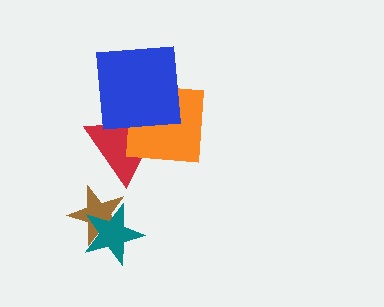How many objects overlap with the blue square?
2 objects overlap with the blue square.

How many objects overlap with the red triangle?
2 objects overlap with the red triangle.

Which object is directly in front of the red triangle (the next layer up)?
The orange square is directly in front of the red triangle.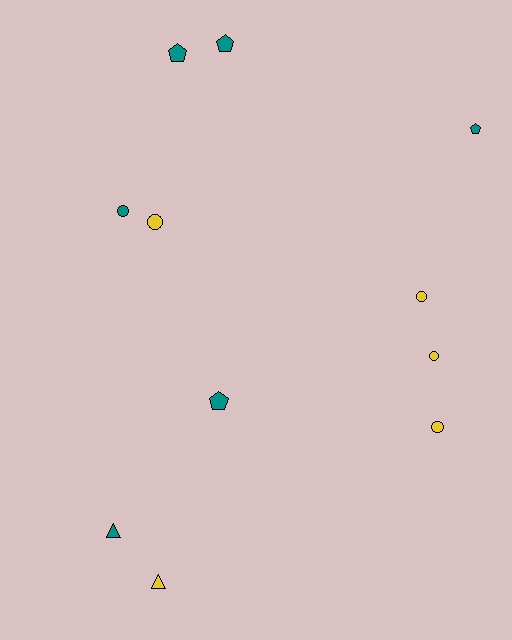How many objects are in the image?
There are 11 objects.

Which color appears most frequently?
Teal, with 6 objects.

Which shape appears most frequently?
Circle, with 5 objects.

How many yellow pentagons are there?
There are no yellow pentagons.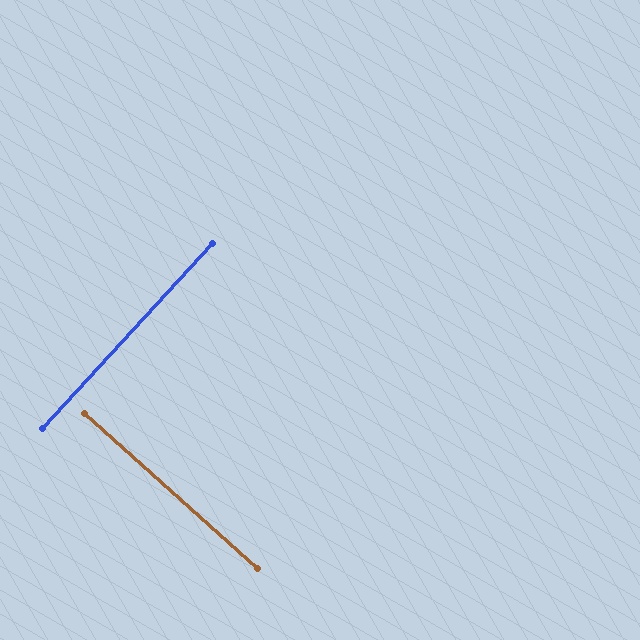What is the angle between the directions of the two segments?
Approximately 89 degrees.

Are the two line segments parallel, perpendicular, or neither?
Perpendicular — they meet at approximately 89°.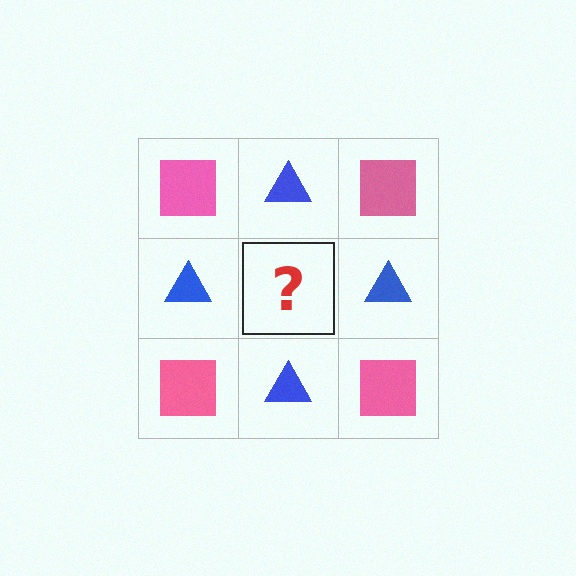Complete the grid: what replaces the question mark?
The question mark should be replaced with a pink square.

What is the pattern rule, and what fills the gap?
The rule is that it alternates pink square and blue triangle in a checkerboard pattern. The gap should be filled with a pink square.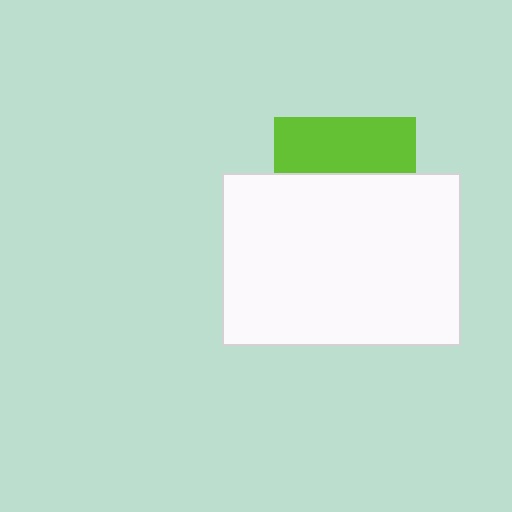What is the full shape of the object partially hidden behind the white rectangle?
The partially hidden object is a lime square.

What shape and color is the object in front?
The object in front is a white rectangle.